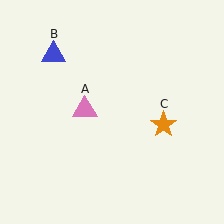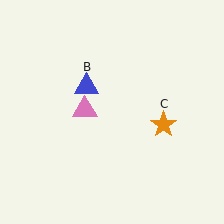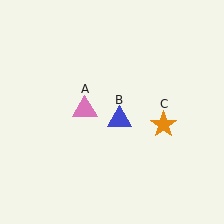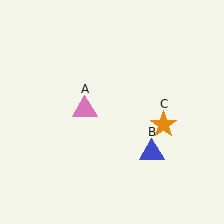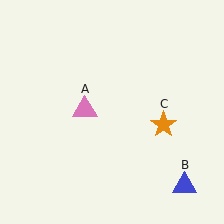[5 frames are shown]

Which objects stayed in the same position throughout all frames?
Pink triangle (object A) and orange star (object C) remained stationary.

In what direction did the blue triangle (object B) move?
The blue triangle (object B) moved down and to the right.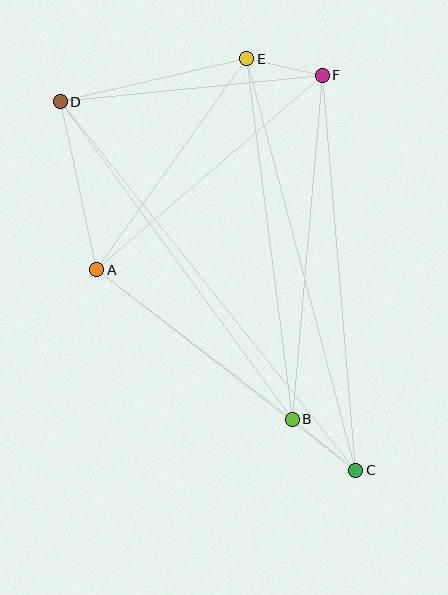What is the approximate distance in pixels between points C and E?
The distance between C and E is approximately 425 pixels.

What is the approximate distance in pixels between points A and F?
The distance between A and F is approximately 298 pixels.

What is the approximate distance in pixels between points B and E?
The distance between B and E is approximately 363 pixels.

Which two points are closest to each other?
Points E and F are closest to each other.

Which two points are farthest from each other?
Points C and D are farthest from each other.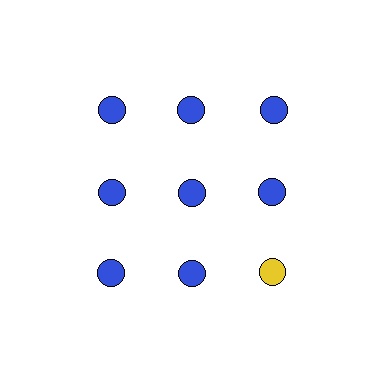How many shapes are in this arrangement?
There are 9 shapes arranged in a grid pattern.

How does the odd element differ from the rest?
It has a different color: yellow instead of blue.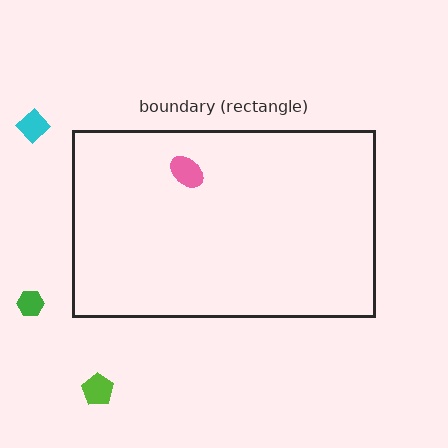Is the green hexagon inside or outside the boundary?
Outside.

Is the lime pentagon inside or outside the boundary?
Outside.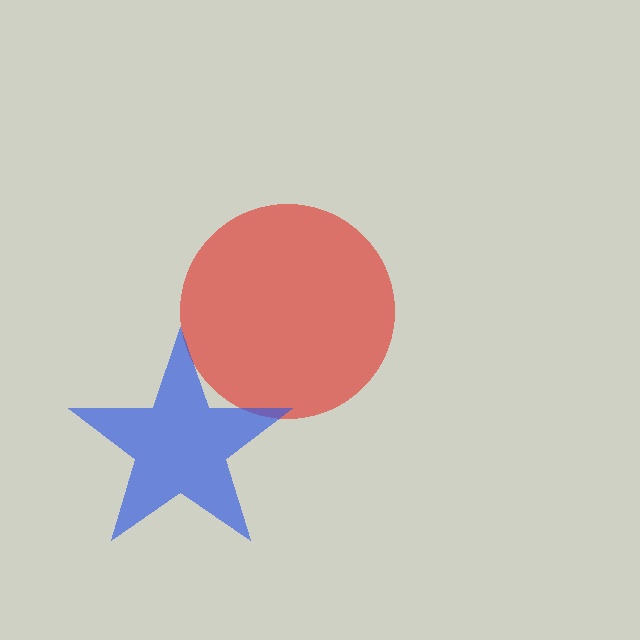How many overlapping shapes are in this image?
There are 2 overlapping shapes in the image.